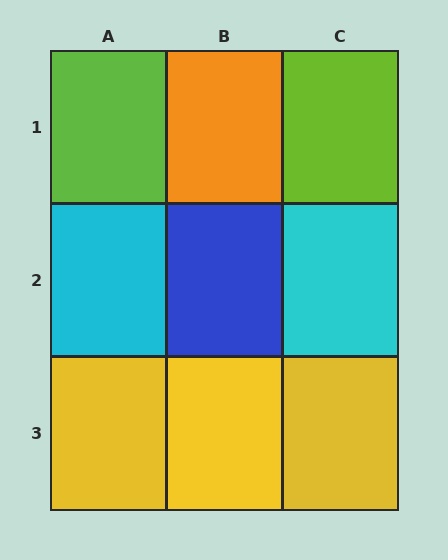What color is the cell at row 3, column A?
Yellow.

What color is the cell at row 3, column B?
Yellow.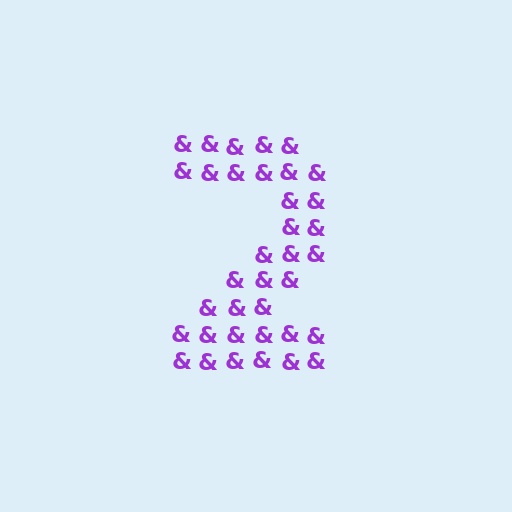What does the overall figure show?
The overall figure shows the digit 2.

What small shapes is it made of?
It is made of small ampersands.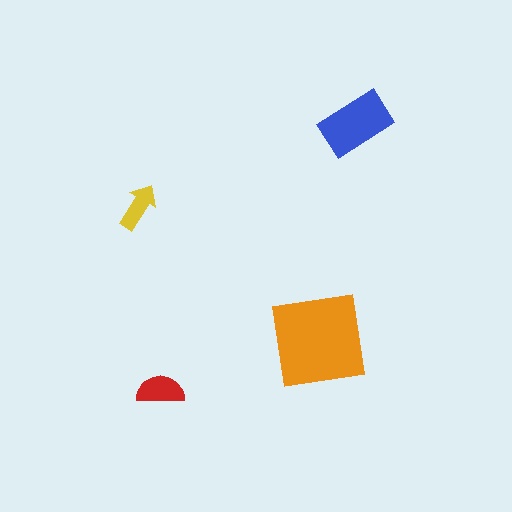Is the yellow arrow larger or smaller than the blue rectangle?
Smaller.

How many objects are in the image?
There are 4 objects in the image.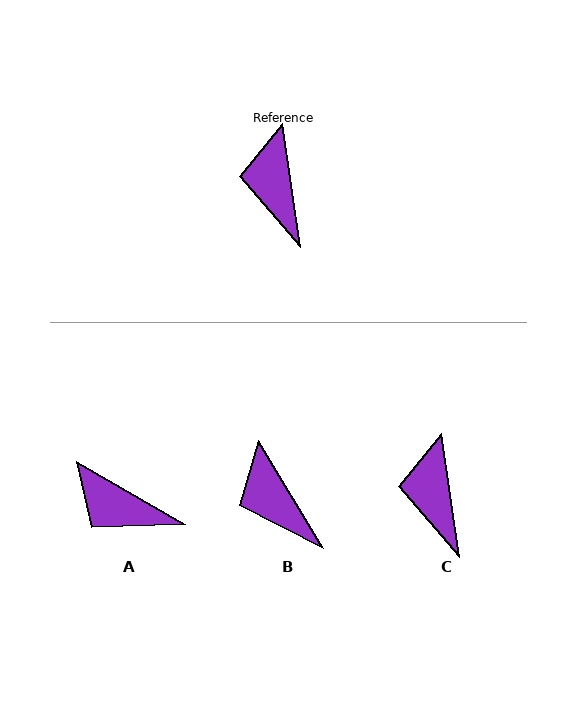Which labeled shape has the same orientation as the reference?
C.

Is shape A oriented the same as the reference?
No, it is off by about 51 degrees.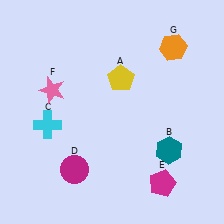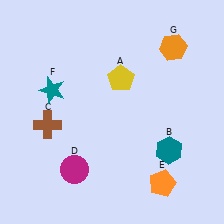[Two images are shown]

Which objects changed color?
C changed from cyan to brown. E changed from magenta to orange. F changed from pink to teal.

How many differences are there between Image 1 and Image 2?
There are 3 differences between the two images.